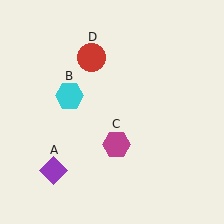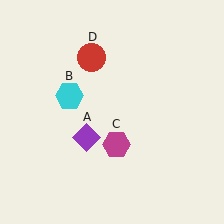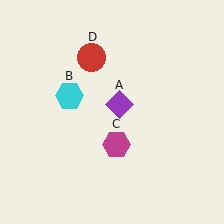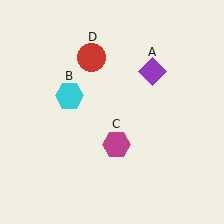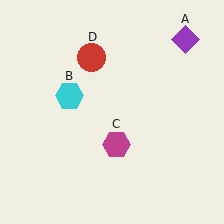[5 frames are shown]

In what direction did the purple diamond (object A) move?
The purple diamond (object A) moved up and to the right.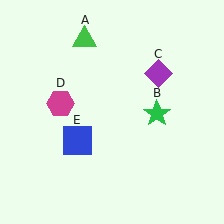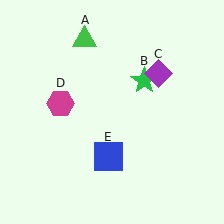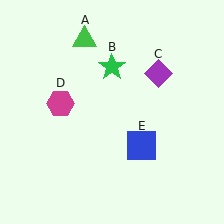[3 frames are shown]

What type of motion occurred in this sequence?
The green star (object B), blue square (object E) rotated counterclockwise around the center of the scene.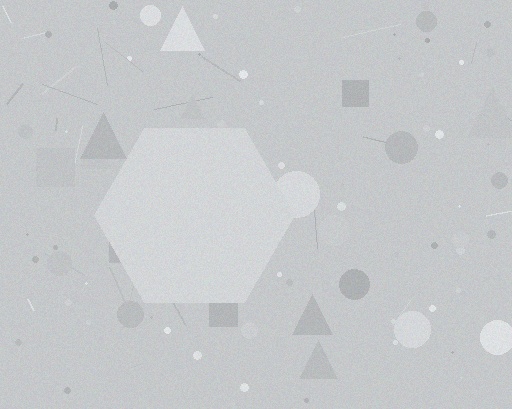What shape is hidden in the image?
A hexagon is hidden in the image.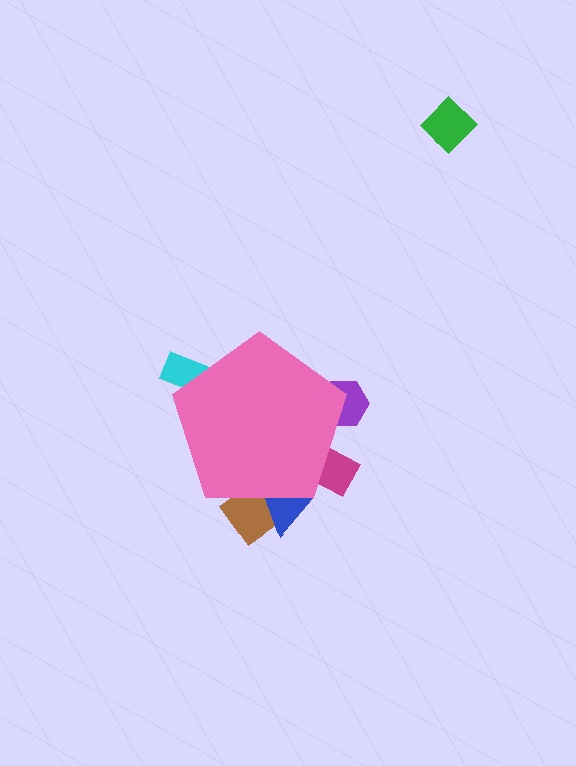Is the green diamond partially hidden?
No, the green diamond is fully visible.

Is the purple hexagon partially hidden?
Yes, the purple hexagon is partially hidden behind the pink pentagon.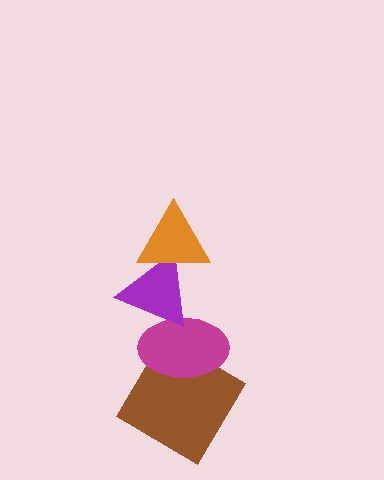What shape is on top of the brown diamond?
The magenta ellipse is on top of the brown diamond.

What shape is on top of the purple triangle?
The orange triangle is on top of the purple triangle.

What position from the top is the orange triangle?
The orange triangle is 1st from the top.